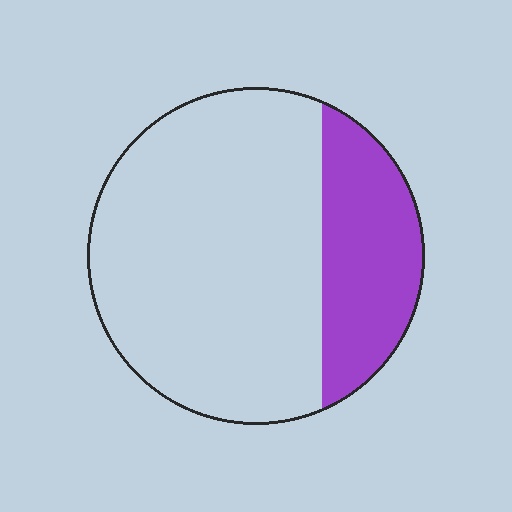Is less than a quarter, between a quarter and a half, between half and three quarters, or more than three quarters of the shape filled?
Between a quarter and a half.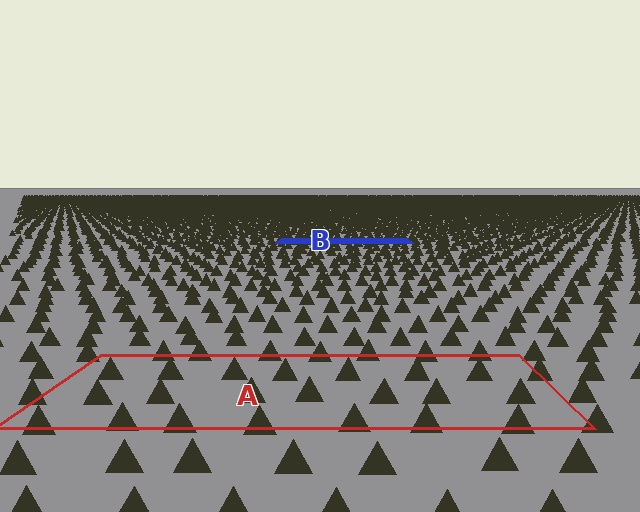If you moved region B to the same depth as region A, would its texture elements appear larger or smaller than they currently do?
They would appear larger. At a closer depth, the same texture elements are projected at a bigger on-screen size.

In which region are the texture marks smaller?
The texture marks are smaller in region B, because it is farther away.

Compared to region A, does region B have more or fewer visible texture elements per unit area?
Region B has more texture elements per unit area — they are packed more densely because it is farther away.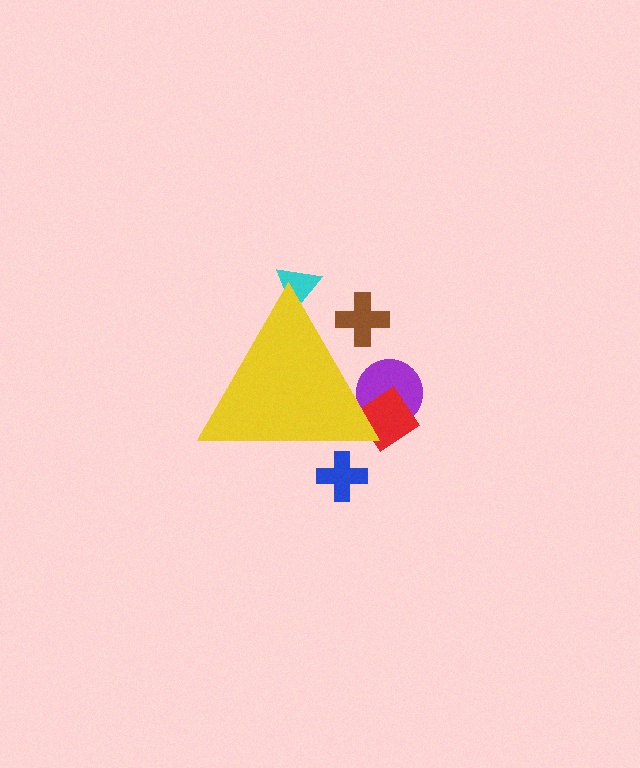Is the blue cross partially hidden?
Yes, the blue cross is partially hidden behind the yellow triangle.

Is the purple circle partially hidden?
Yes, the purple circle is partially hidden behind the yellow triangle.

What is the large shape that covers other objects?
A yellow triangle.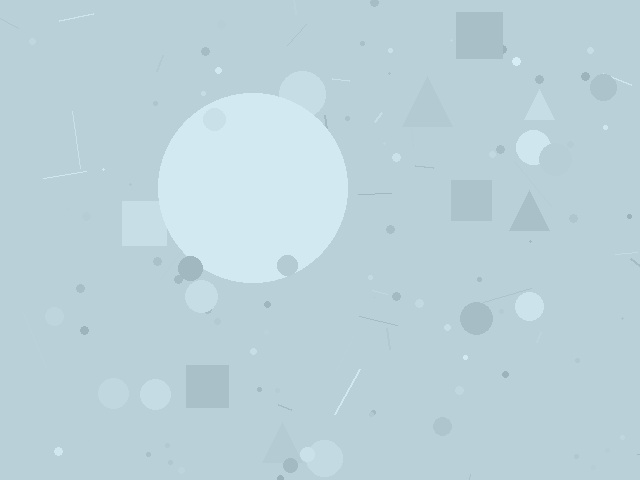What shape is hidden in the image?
A circle is hidden in the image.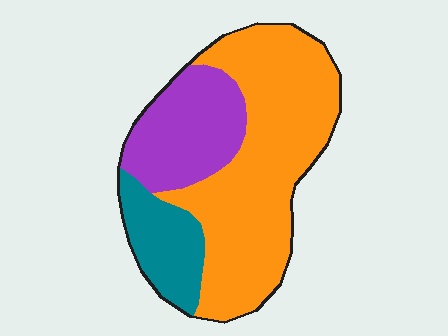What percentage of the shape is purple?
Purple takes up between a sixth and a third of the shape.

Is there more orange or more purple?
Orange.